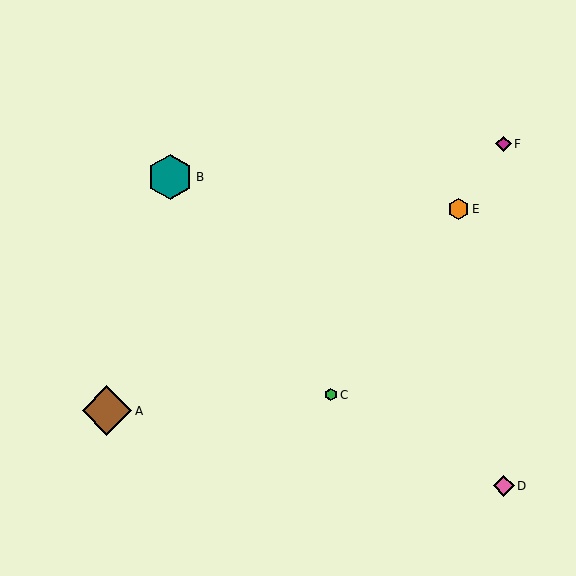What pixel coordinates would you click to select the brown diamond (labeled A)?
Click at (107, 411) to select the brown diamond A.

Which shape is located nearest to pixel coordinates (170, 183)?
The teal hexagon (labeled B) at (170, 177) is nearest to that location.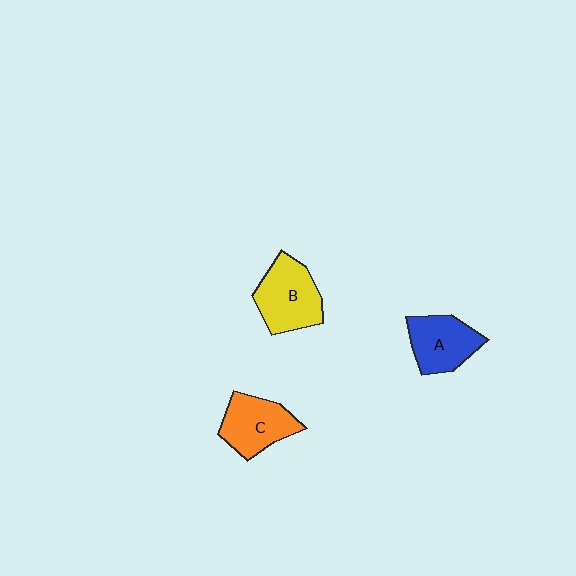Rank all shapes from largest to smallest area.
From largest to smallest: B (yellow), C (orange), A (blue).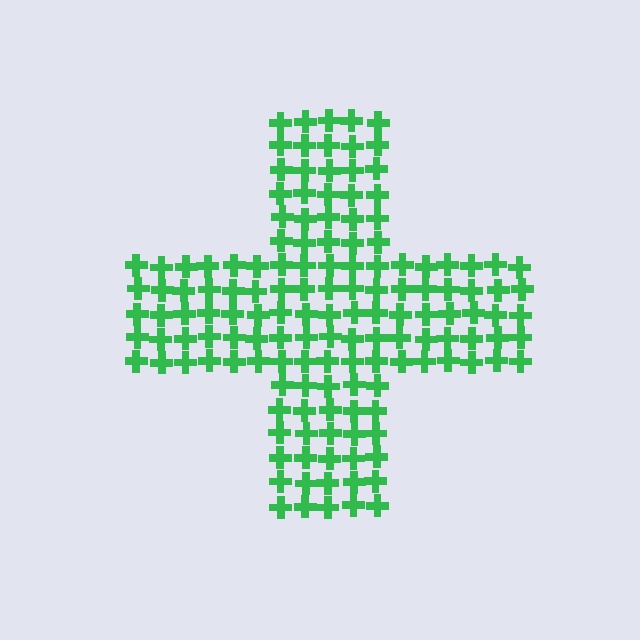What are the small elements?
The small elements are crosses.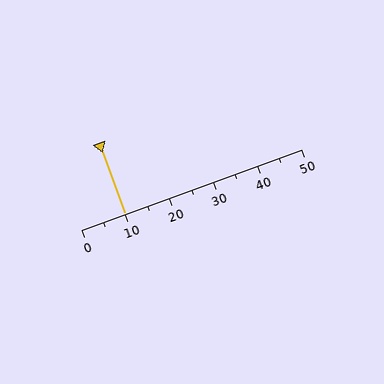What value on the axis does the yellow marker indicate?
The marker indicates approximately 10.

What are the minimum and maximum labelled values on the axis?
The axis runs from 0 to 50.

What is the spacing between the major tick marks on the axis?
The major ticks are spaced 10 apart.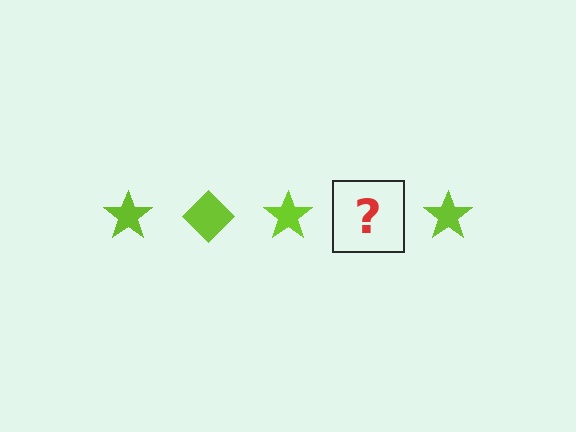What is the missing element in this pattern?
The missing element is a lime diamond.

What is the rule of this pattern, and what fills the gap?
The rule is that the pattern cycles through star, diamond shapes in lime. The gap should be filled with a lime diamond.